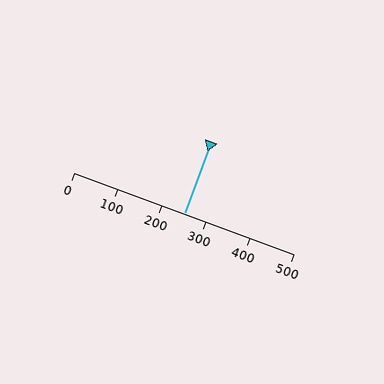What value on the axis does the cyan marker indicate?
The marker indicates approximately 250.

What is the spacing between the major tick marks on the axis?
The major ticks are spaced 100 apart.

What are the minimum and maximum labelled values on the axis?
The axis runs from 0 to 500.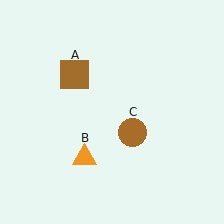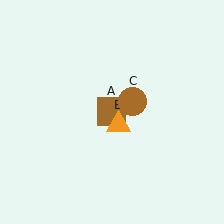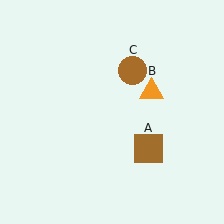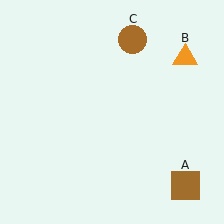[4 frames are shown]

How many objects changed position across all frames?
3 objects changed position: brown square (object A), orange triangle (object B), brown circle (object C).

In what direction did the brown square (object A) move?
The brown square (object A) moved down and to the right.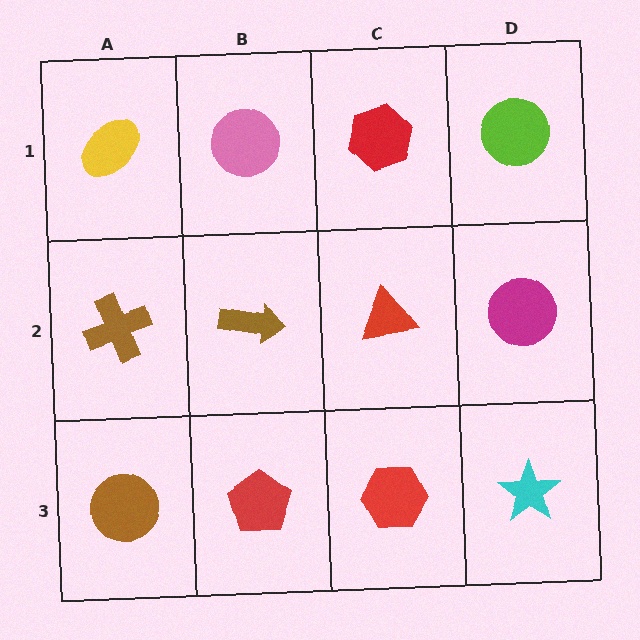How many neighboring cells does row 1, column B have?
3.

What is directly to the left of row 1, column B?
A yellow ellipse.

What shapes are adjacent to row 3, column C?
A red triangle (row 2, column C), a red pentagon (row 3, column B), a cyan star (row 3, column D).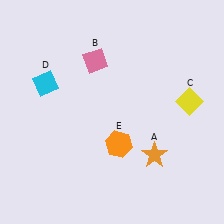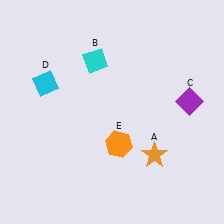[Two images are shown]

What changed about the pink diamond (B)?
In Image 1, B is pink. In Image 2, it changed to cyan.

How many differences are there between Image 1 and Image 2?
There are 2 differences between the two images.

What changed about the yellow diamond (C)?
In Image 1, C is yellow. In Image 2, it changed to purple.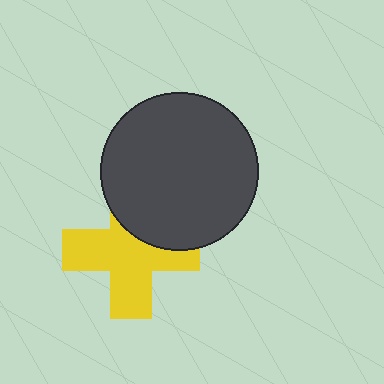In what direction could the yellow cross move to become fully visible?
The yellow cross could move down. That would shift it out from behind the dark gray circle entirely.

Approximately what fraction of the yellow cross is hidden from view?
Roughly 32% of the yellow cross is hidden behind the dark gray circle.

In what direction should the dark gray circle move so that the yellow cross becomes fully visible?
The dark gray circle should move up. That is the shortest direction to clear the overlap and leave the yellow cross fully visible.